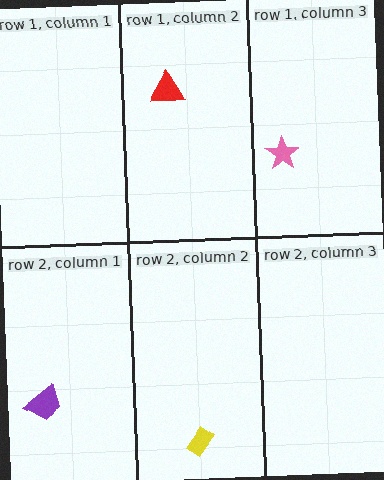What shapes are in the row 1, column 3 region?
The pink star.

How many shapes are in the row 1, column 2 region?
1.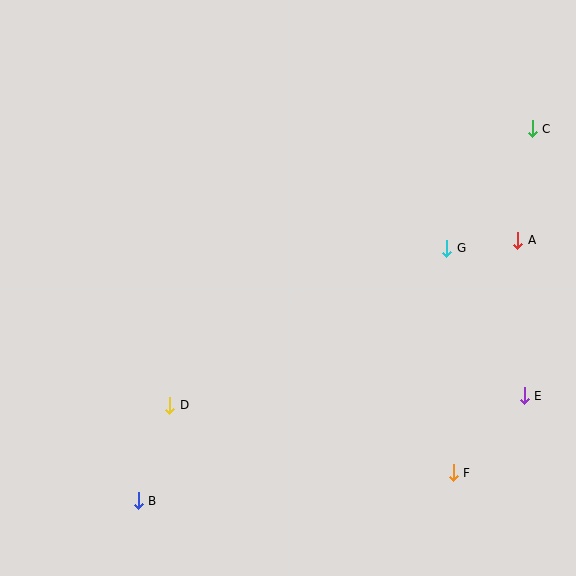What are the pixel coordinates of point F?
Point F is at (453, 473).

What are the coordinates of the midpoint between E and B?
The midpoint between E and B is at (331, 448).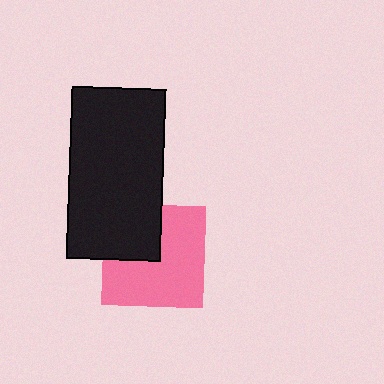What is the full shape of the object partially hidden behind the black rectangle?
The partially hidden object is a pink square.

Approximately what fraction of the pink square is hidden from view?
Roughly 32% of the pink square is hidden behind the black rectangle.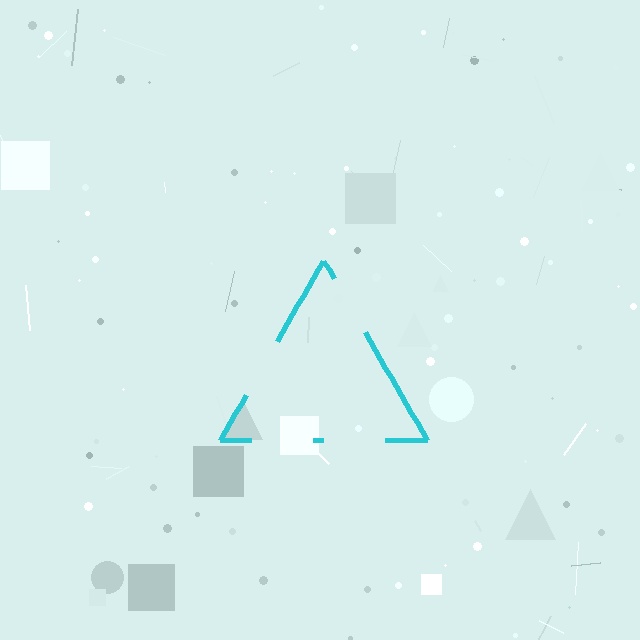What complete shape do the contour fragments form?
The contour fragments form a triangle.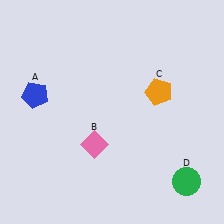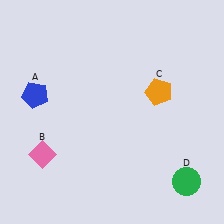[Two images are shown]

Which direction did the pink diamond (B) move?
The pink diamond (B) moved left.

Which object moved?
The pink diamond (B) moved left.